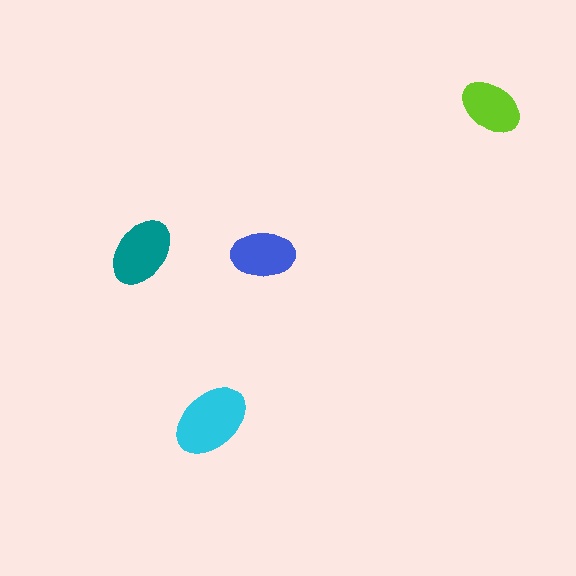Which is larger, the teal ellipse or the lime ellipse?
The teal one.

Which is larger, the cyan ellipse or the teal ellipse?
The cyan one.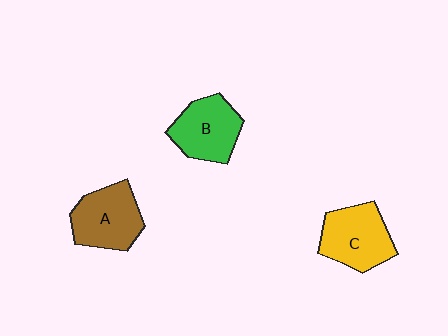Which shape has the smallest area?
Shape B (green).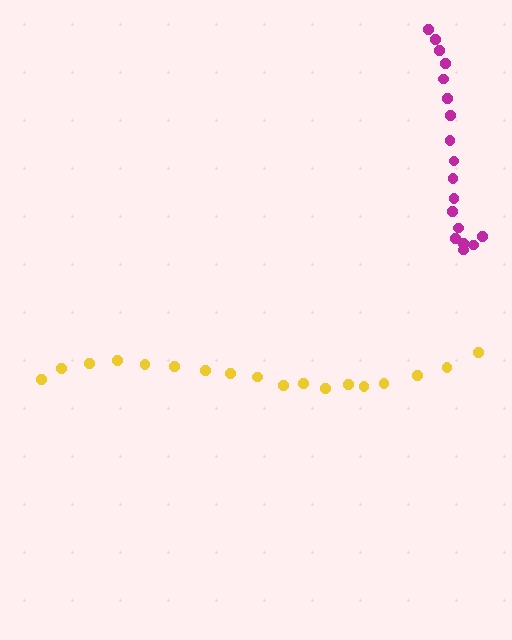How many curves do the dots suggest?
There are 2 distinct paths.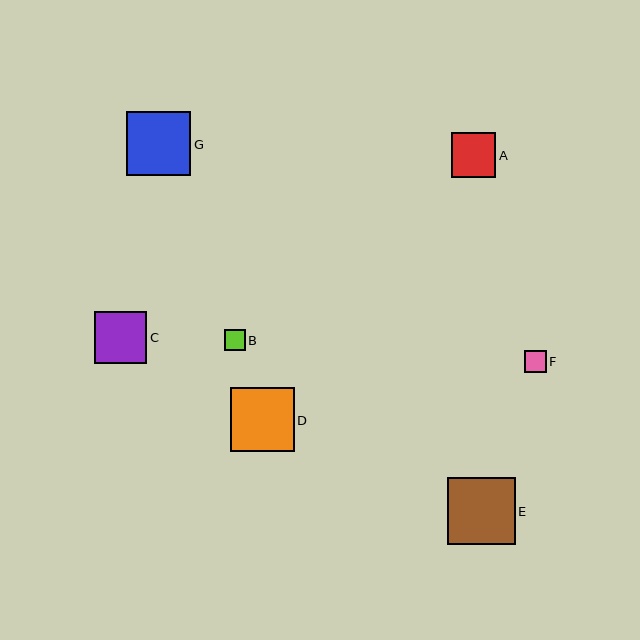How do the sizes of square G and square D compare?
Square G and square D are approximately the same size.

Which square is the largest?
Square E is the largest with a size of approximately 67 pixels.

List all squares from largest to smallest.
From largest to smallest: E, G, D, C, A, F, B.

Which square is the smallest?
Square B is the smallest with a size of approximately 21 pixels.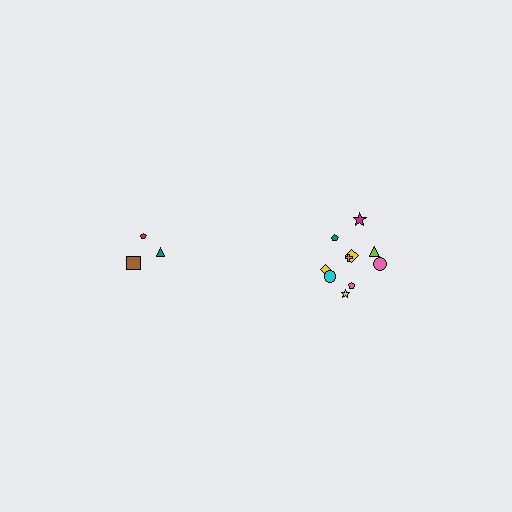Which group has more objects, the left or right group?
The right group.